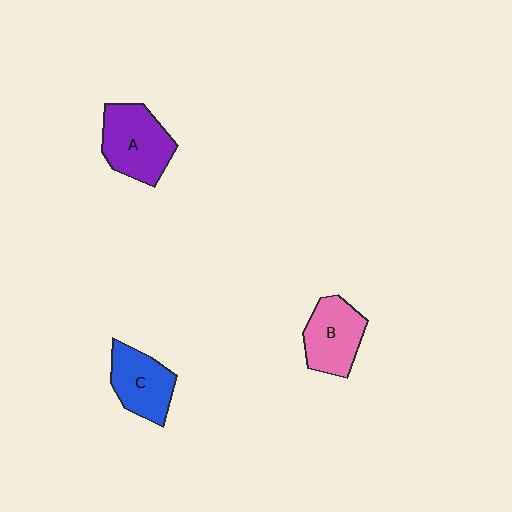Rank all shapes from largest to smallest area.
From largest to smallest: A (purple), B (pink), C (blue).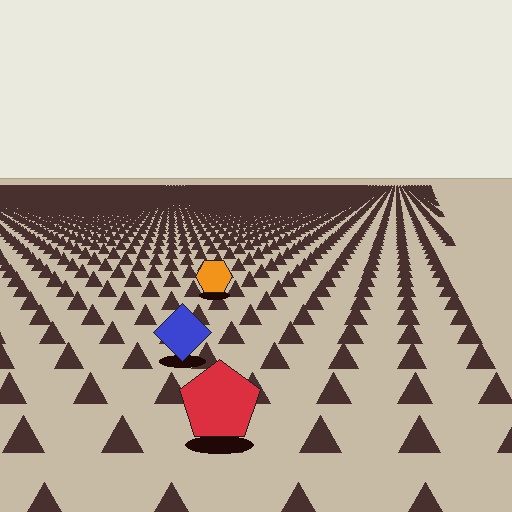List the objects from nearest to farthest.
From nearest to farthest: the red pentagon, the blue diamond, the orange hexagon.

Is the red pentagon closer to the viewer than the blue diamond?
Yes. The red pentagon is closer — you can tell from the texture gradient: the ground texture is coarser near it.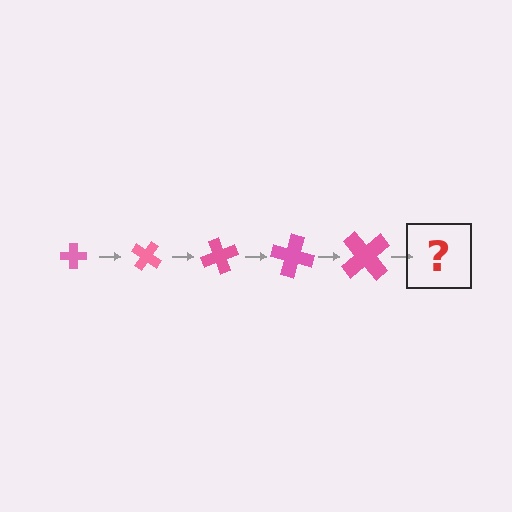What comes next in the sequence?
The next element should be a cross, larger than the previous one and rotated 175 degrees from the start.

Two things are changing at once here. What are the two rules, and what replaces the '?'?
The two rules are that the cross grows larger each step and it rotates 35 degrees each step. The '?' should be a cross, larger than the previous one and rotated 175 degrees from the start.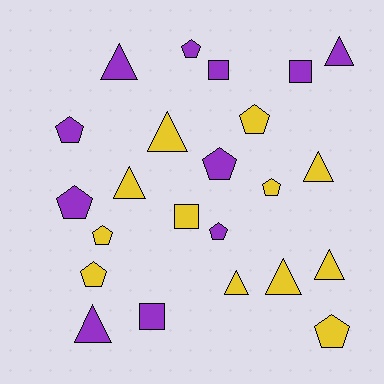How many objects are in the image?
There are 23 objects.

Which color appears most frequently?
Yellow, with 12 objects.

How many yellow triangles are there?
There are 6 yellow triangles.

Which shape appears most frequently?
Pentagon, with 10 objects.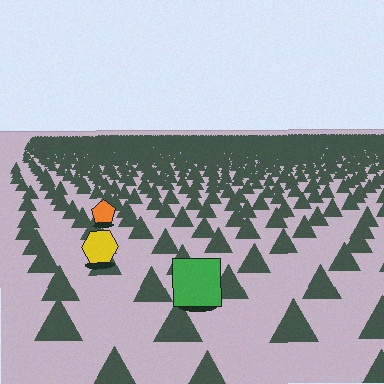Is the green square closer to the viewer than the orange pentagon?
Yes. The green square is closer — you can tell from the texture gradient: the ground texture is coarser near it.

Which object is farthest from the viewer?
The orange pentagon is farthest from the viewer. It appears smaller and the ground texture around it is denser.